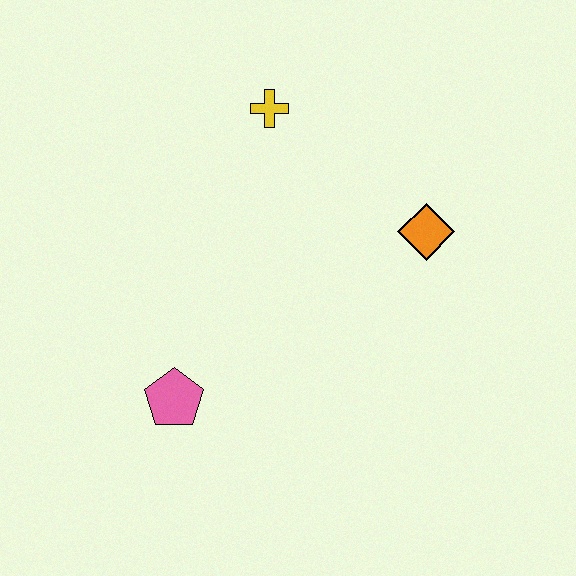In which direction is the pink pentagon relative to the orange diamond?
The pink pentagon is to the left of the orange diamond.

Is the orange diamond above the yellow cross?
No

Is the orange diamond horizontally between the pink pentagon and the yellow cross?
No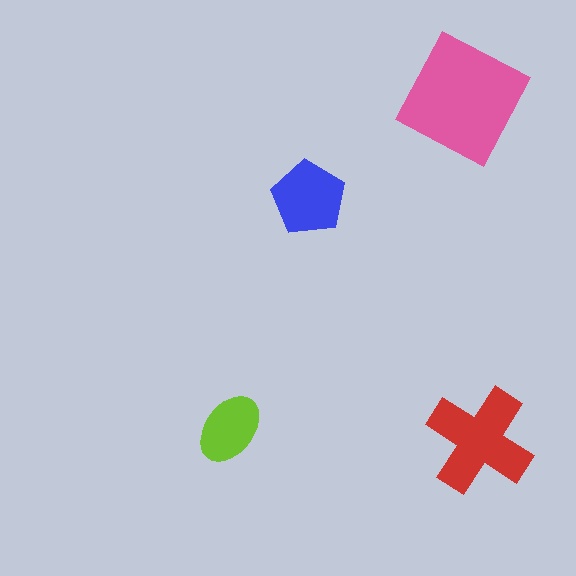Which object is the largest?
The pink square.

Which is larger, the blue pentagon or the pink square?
The pink square.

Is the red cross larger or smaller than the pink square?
Smaller.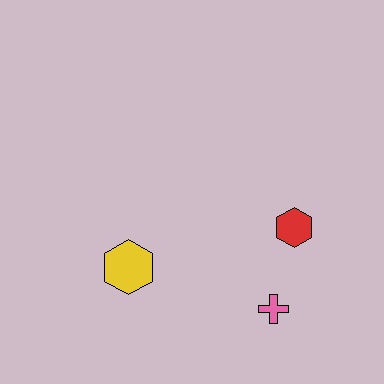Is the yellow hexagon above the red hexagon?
No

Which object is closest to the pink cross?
The red hexagon is closest to the pink cross.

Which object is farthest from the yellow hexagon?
The red hexagon is farthest from the yellow hexagon.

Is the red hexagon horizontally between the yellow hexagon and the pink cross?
No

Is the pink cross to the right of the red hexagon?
No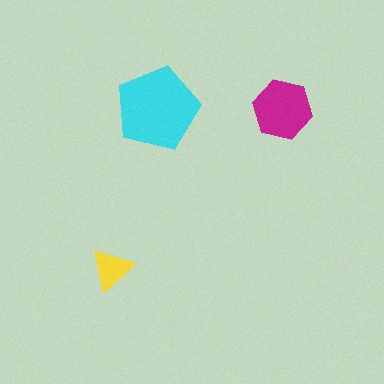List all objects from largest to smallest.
The cyan pentagon, the magenta hexagon, the yellow triangle.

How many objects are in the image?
There are 3 objects in the image.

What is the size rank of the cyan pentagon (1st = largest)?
1st.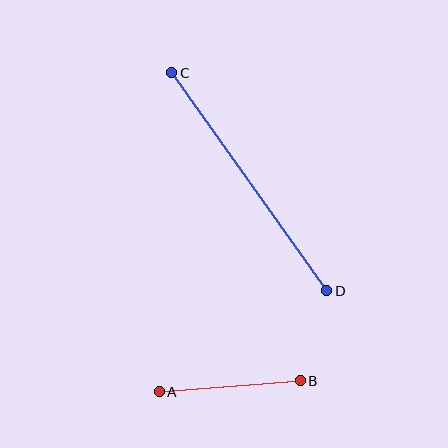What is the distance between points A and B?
The distance is approximately 142 pixels.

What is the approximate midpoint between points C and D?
The midpoint is at approximately (249, 182) pixels.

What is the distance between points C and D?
The distance is approximately 267 pixels.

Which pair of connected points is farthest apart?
Points C and D are farthest apart.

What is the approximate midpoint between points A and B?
The midpoint is at approximately (230, 386) pixels.